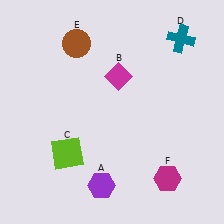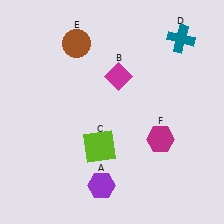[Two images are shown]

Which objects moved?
The objects that moved are: the lime square (C), the magenta hexagon (F).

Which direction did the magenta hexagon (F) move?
The magenta hexagon (F) moved up.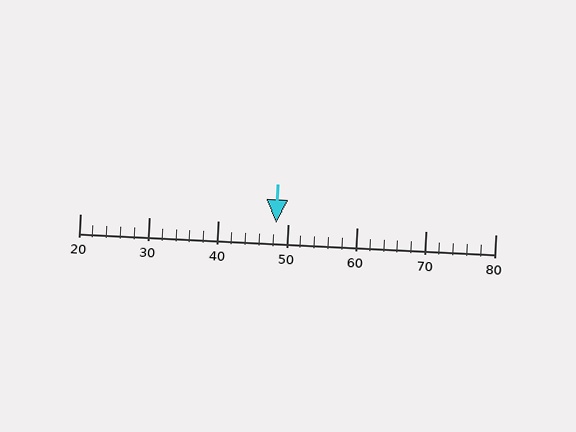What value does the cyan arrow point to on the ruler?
The cyan arrow points to approximately 48.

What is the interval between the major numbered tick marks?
The major tick marks are spaced 10 units apart.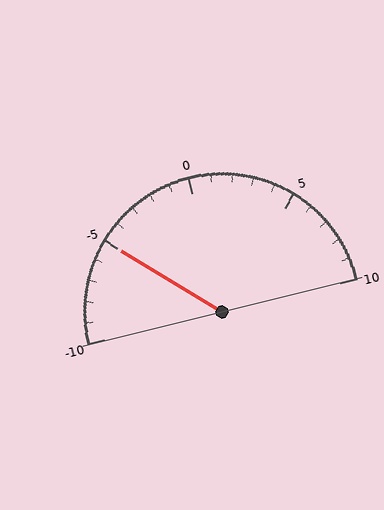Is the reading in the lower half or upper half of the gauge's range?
The reading is in the lower half of the range (-10 to 10).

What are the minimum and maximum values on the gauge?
The gauge ranges from -10 to 10.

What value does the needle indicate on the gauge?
The needle indicates approximately -5.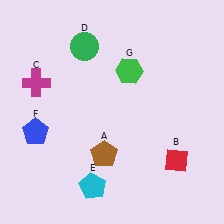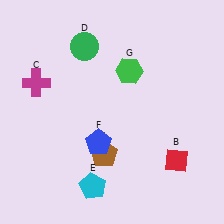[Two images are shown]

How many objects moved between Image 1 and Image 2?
1 object moved between the two images.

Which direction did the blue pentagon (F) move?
The blue pentagon (F) moved right.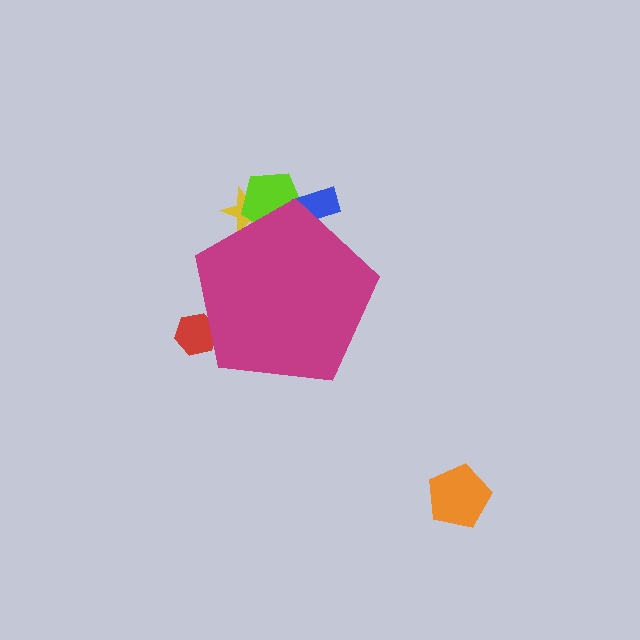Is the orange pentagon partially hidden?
No, the orange pentagon is fully visible.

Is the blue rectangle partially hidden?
Yes, the blue rectangle is partially hidden behind the magenta pentagon.